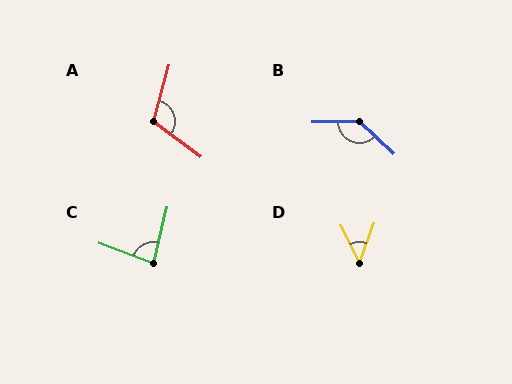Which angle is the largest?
B, at approximately 137 degrees.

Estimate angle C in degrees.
Approximately 83 degrees.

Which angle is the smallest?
D, at approximately 45 degrees.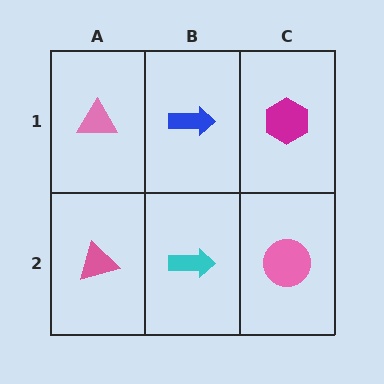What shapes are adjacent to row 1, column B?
A cyan arrow (row 2, column B), a pink triangle (row 1, column A), a magenta hexagon (row 1, column C).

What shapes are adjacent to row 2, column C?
A magenta hexagon (row 1, column C), a cyan arrow (row 2, column B).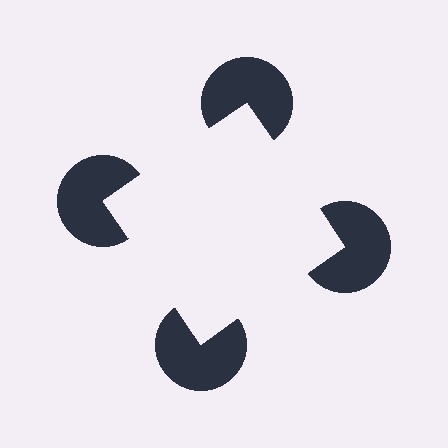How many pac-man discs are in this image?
There are 4 — one at each vertex of the illusory square.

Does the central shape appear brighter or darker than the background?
It typically appears slightly brighter than the background, even though no actual brightness change is drawn.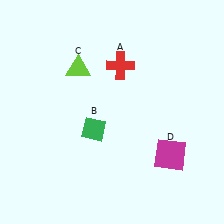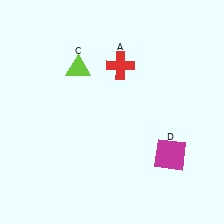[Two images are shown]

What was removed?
The green diamond (B) was removed in Image 2.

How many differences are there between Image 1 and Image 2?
There is 1 difference between the two images.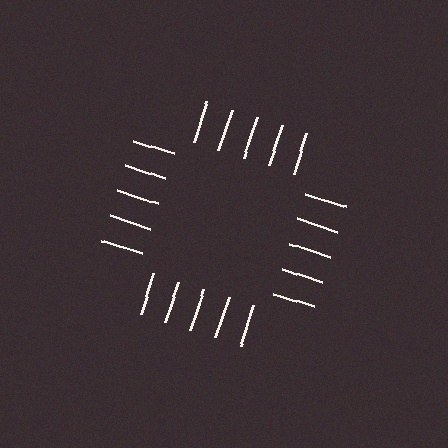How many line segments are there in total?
20 — 5 along each of the 4 edges.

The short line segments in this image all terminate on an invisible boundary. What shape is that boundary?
An illusory square — the line segments terminate on its edges but no continuous stroke is drawn.